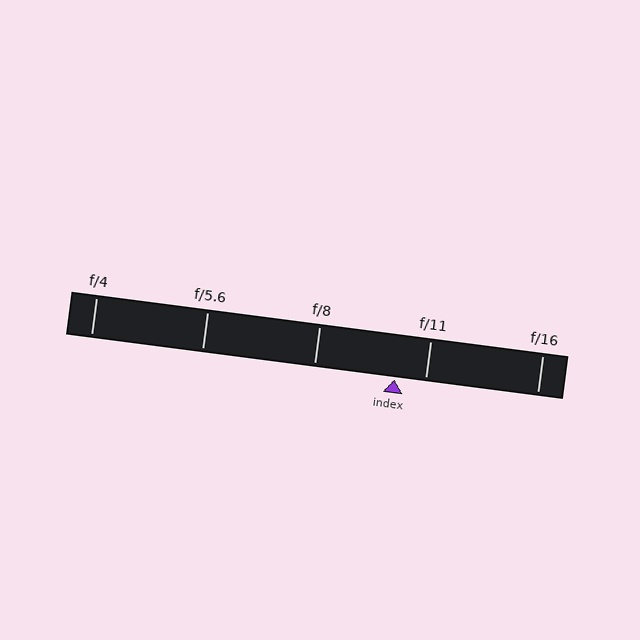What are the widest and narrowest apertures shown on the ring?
The widest aperture shown is f/4 and the narrowest is f/16.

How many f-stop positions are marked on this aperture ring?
There are 5 f-stop positions marked.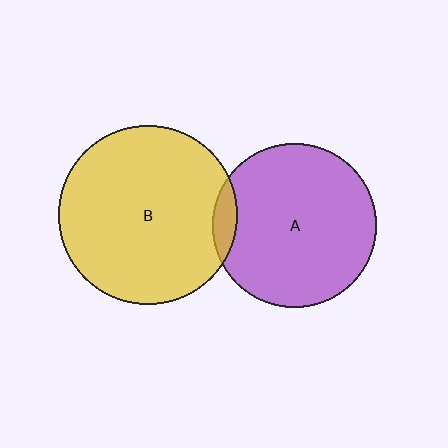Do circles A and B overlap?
Yes.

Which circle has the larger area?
Circle B (yellow).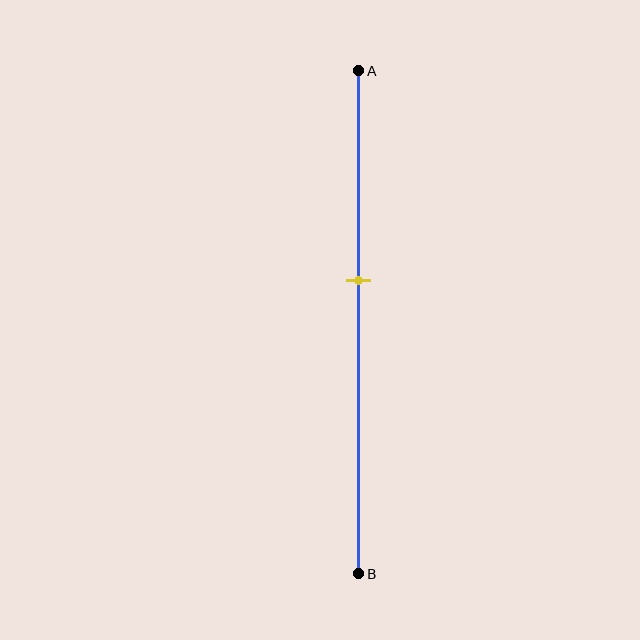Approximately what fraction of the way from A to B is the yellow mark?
The yellow mark is approximately 40% of the way from A to B.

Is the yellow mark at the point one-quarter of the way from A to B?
No, the mark is at about 40% from A, not at the 25% one-quarter point.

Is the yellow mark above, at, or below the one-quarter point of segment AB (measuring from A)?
The yellow mark is below the one-quarter point of segment AB.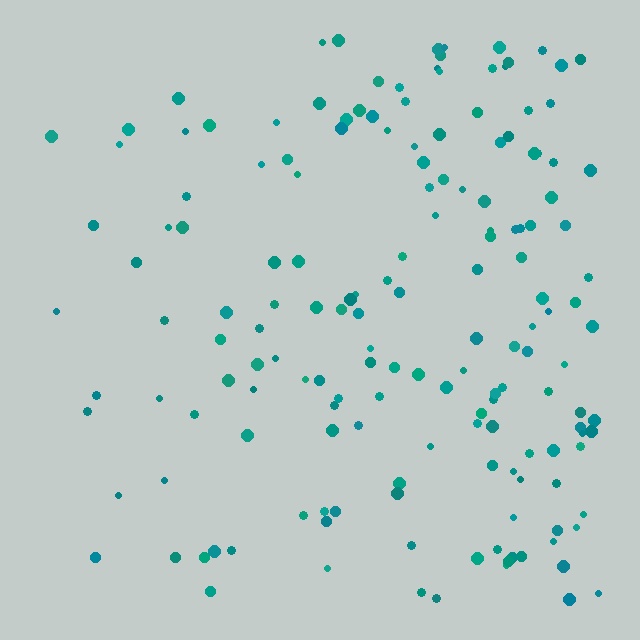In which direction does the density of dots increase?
From left to right, with the right side densest.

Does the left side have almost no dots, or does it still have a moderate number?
Still a moderate number, just noticeably fewer than the right.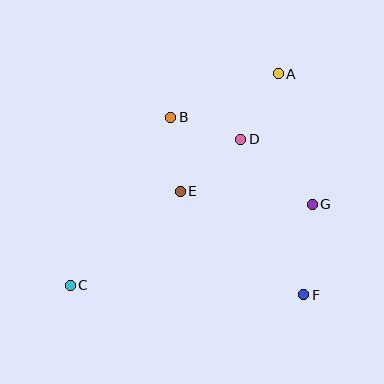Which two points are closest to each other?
Points B and D are closest to each other.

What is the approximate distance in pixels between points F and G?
The distance between F and G is approximately 91 pixels.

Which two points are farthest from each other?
Points A and C are farthest from each other.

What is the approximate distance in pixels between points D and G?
The distance between D and G is approximately 97 pixels.